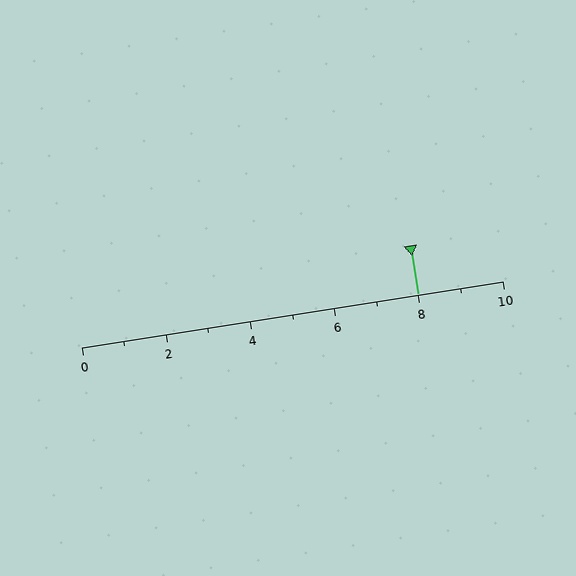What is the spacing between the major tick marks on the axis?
The major ticks are spaced 2 apart.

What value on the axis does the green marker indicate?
The marker indicates approximately 8.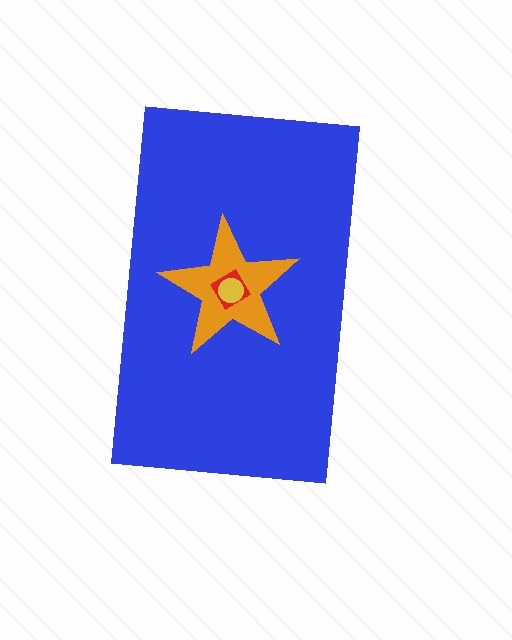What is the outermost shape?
The blue rectangle.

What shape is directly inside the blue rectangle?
The orange star.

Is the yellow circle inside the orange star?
Yes.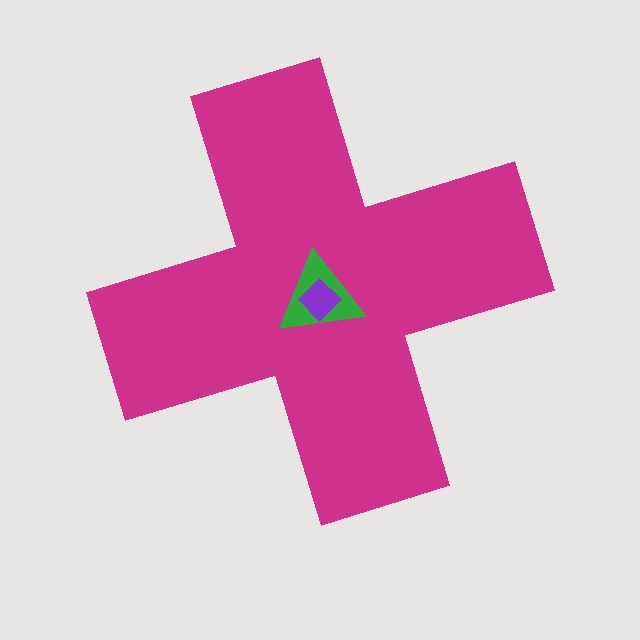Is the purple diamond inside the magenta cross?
Yes.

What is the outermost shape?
The magenta cross.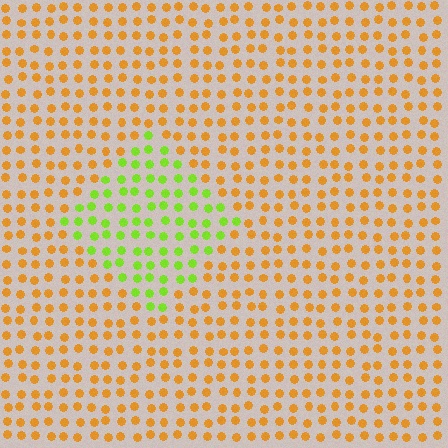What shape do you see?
I see a diamond.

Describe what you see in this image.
The image is filled with small orange elements in a uniform arrangement. A diamond-shaped region is visible where the elements are tinted to a slightly different hue, forming a subtle color boundary.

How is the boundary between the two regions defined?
The boundary is defined purely by a slight shift in hue (about 59 degrees). Spacing, size, and orientation are identical on both sides.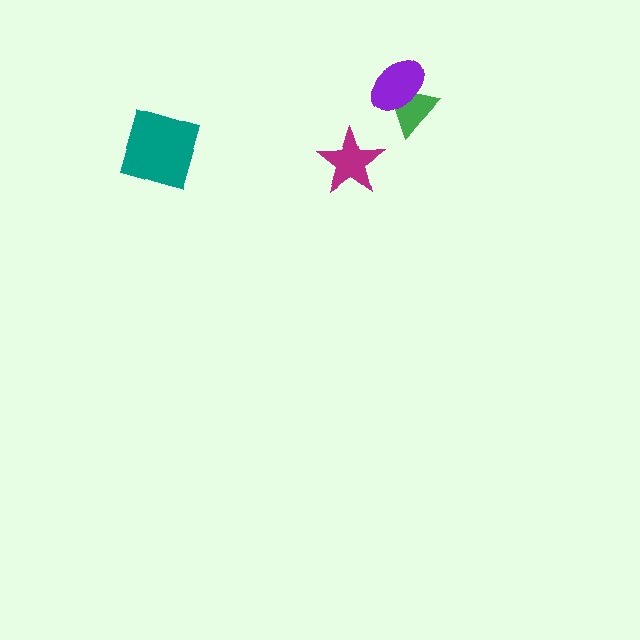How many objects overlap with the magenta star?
0 objects overlap with the magenta star.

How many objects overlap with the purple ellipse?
1 object overlaps with the purple ellipse.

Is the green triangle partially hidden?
Yes, it is partially covered by another shape.